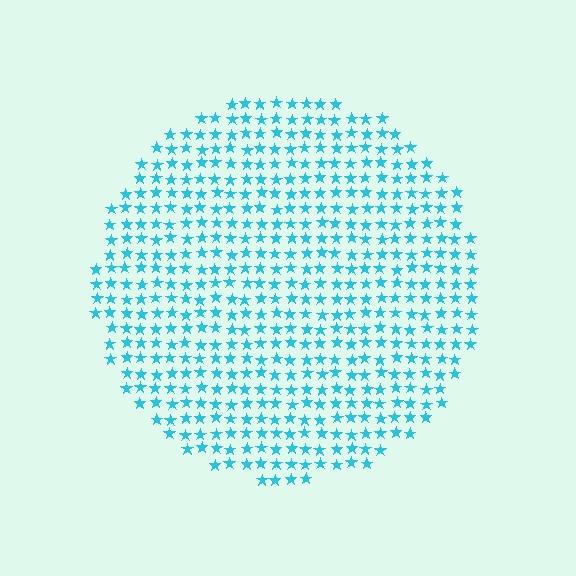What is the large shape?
The large shape is a circle.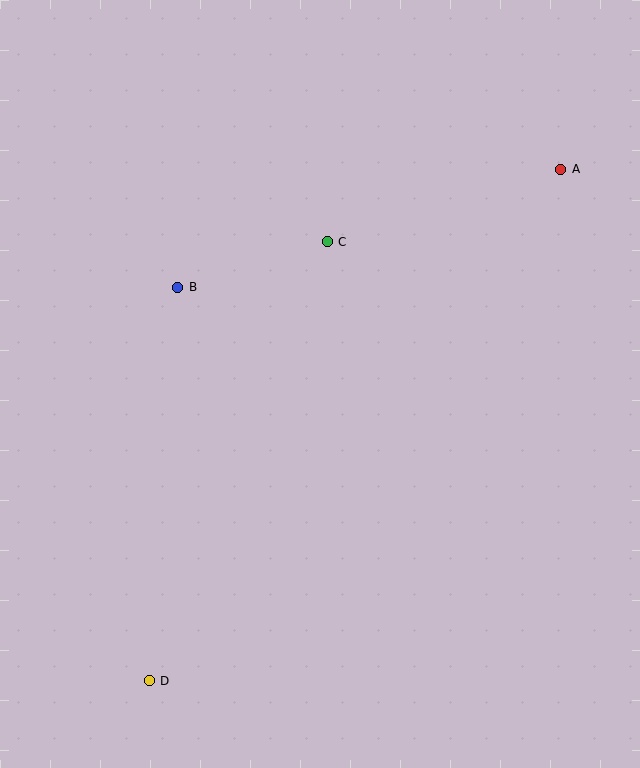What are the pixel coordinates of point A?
Point A is at (561, 169).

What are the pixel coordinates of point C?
Point C is at (327, 242).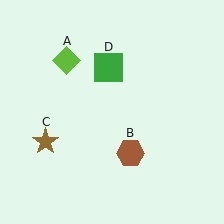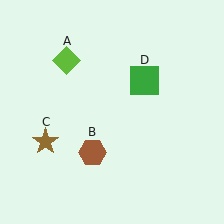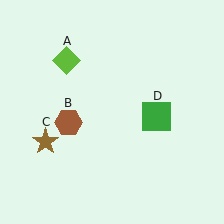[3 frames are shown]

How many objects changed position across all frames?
2 objects changed position: brown hexagon (object B), green square (object D).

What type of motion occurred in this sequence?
The brown hexagon (object B), green square (object D) rotated clockwise around the center of the scene.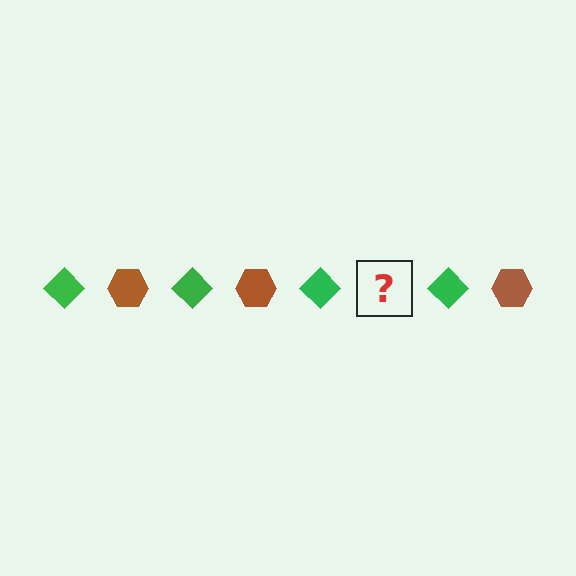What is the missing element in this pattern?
The missing element is a brown hexagon.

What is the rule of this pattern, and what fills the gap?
The rule is that the pattern alternates between green diamond and brown hexagon. The gap should be filled with a brown hexagon.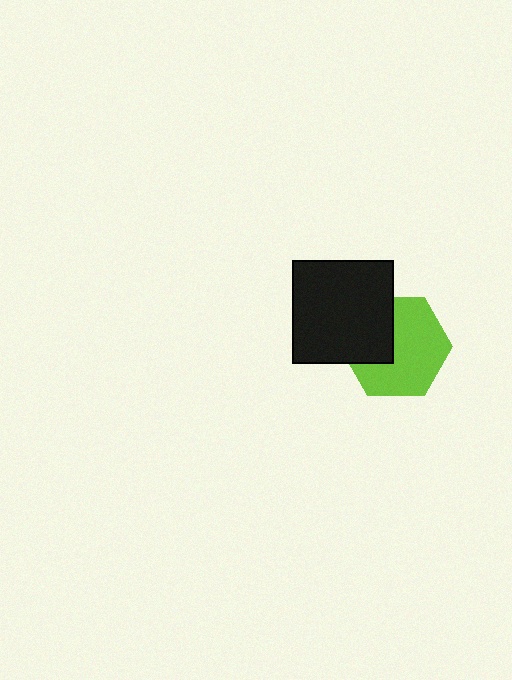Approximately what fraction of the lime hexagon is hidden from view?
Roughly 34% of the lime hexagon is hidden behind the black rectangle.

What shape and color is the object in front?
The object in front is a black rectangle.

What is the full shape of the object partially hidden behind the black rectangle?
The partially hidden object is a lime hexagon.